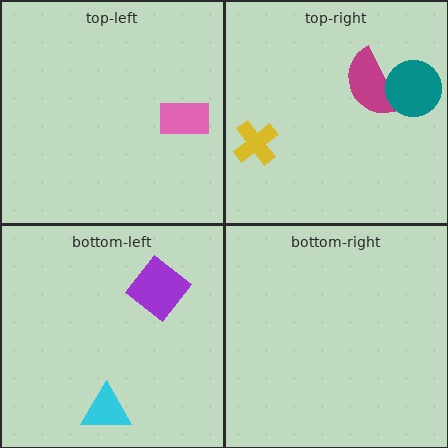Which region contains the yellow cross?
The top-right region.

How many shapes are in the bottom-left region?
2.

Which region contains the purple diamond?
The bottom-left region.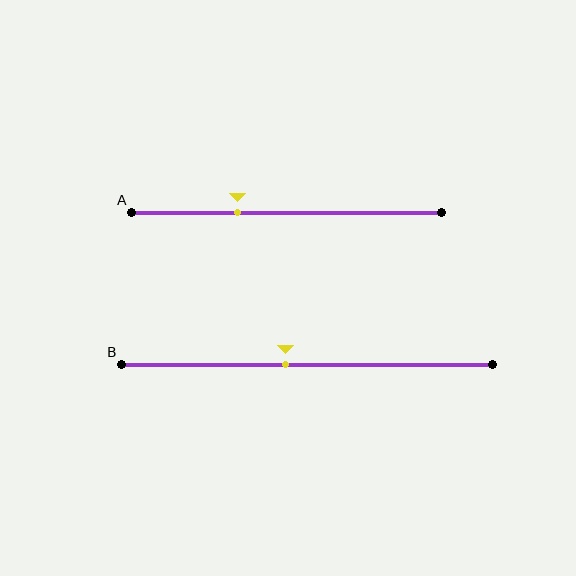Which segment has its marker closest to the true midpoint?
Segment B has its marker closest to the true midpoint.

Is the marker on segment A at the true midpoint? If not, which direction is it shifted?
No, the marker on segment A is shifted to the left by about 16% of the segment length.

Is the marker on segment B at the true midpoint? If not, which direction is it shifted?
No, the marker on segment B is shifted to the left by about 6% of the segment length.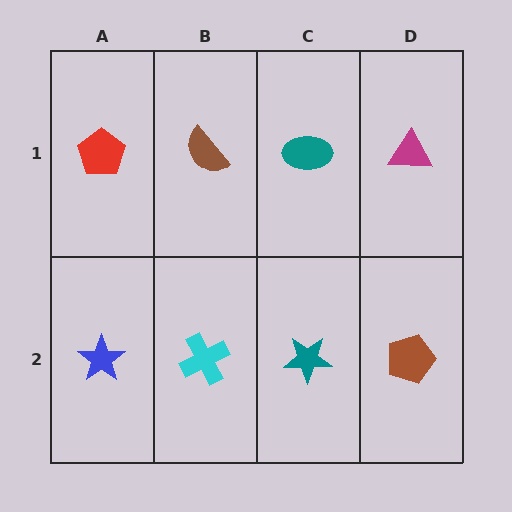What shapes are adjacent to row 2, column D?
A magenta triangle (row 1, column D), a teal star (row 2, column C).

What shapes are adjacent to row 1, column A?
A blue star (row 2, column A), a brown semicircle (row 1, column B).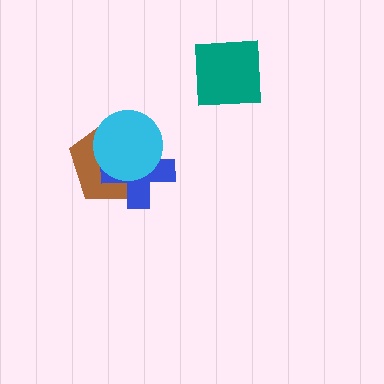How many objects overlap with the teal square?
0 objects overlap with the teal square.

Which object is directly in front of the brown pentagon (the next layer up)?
The blue cross is directly in front of the brown pentagon.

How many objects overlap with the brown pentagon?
2 objects overlap with the brown pentagon.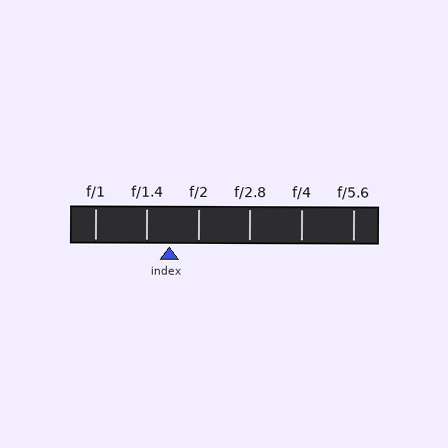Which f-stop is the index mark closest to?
The index mark is closest to f/1.4.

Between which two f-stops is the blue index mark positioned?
The index mark is between f/1.4 and f/2.